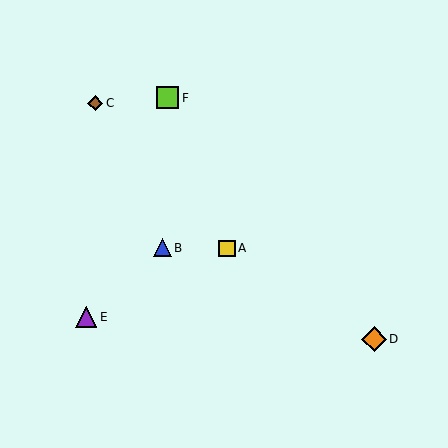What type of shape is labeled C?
Shape C is a brown diamond.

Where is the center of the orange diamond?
The center of the orange diamond is at (374, 339).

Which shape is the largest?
The orange diamond (labeled D) is the largest.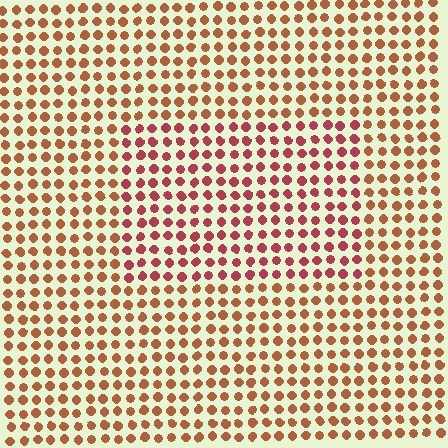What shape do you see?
I see a rectangle.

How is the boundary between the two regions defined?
The boundary is defined purely by a slight shift in hue (about 30 degrees). Spacing, size, and orientation are identical on both sides.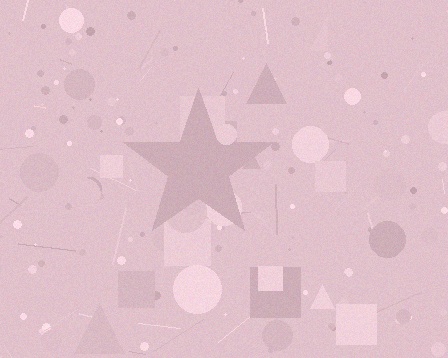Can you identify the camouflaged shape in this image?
The camouflaged shape is a star.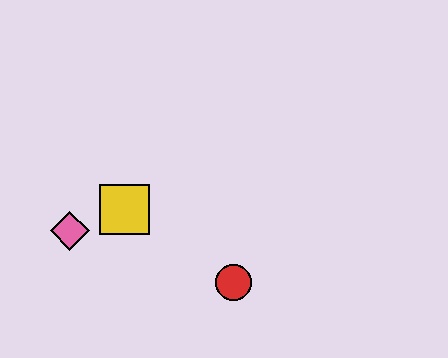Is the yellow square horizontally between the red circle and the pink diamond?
Yes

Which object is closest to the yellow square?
The pink diamond is closest to the yellow square.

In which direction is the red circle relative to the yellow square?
The red circle is to the right of the yellow square.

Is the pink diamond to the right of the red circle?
No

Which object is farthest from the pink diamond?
The red circle is farthest from the pink diamond.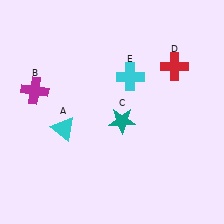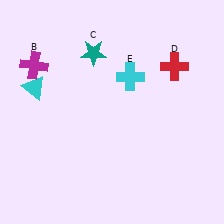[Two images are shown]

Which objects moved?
The objects that moved are: the cyan triangle (A), the magenta cross (B), the teal star (C).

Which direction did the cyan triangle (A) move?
The cyan triangle (A) moved up.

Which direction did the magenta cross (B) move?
The magenta cross (B) moved up.